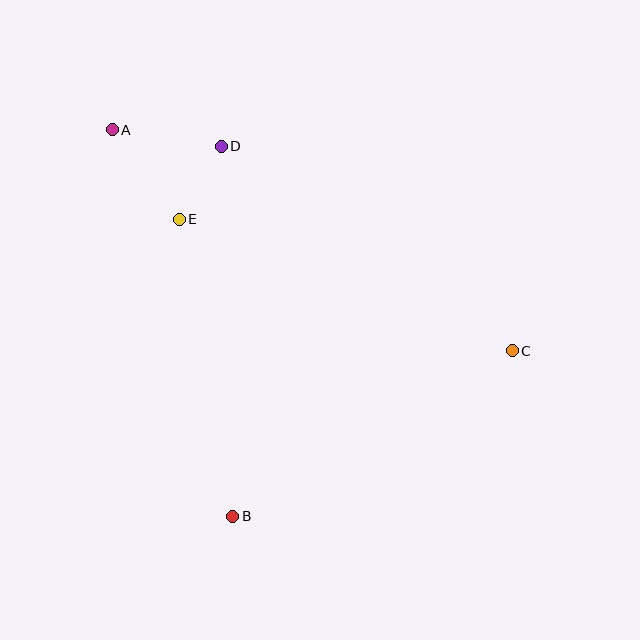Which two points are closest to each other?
Points D and E are closest to each other.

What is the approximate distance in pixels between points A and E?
The distance between A and E is approximately 112 pixels.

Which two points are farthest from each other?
Points A and C are farthest from each other.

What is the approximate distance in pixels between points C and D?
The distance between C and D is approximately 356 pixels.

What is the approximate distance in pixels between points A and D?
The distance between A and D is approximately 110 pixels.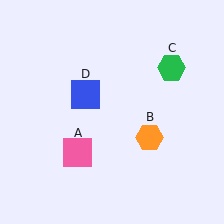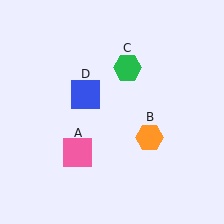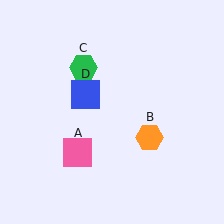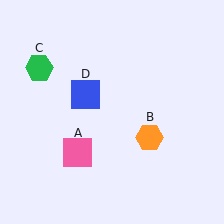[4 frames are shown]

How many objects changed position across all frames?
1 object changed position: green hexagon (object C).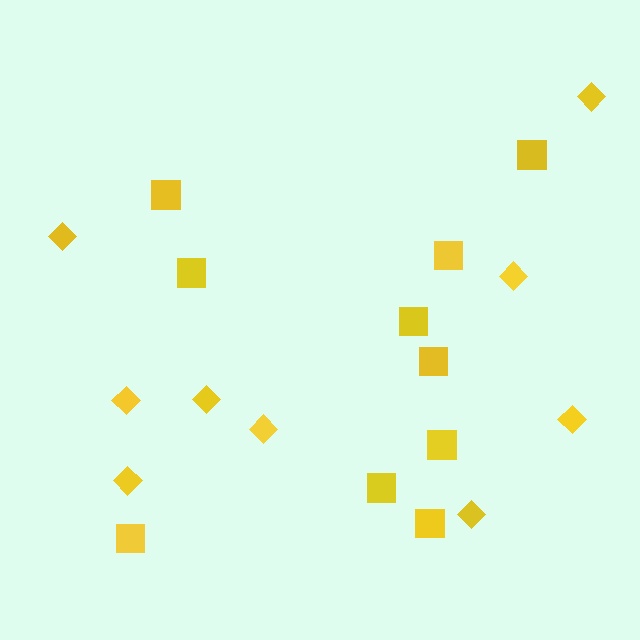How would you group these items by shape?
There are 2 groups: one group of diamonds (9) and one group of squares (10).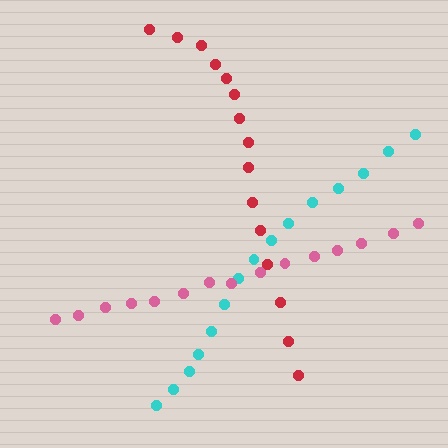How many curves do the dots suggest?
There are 3 distinct paths.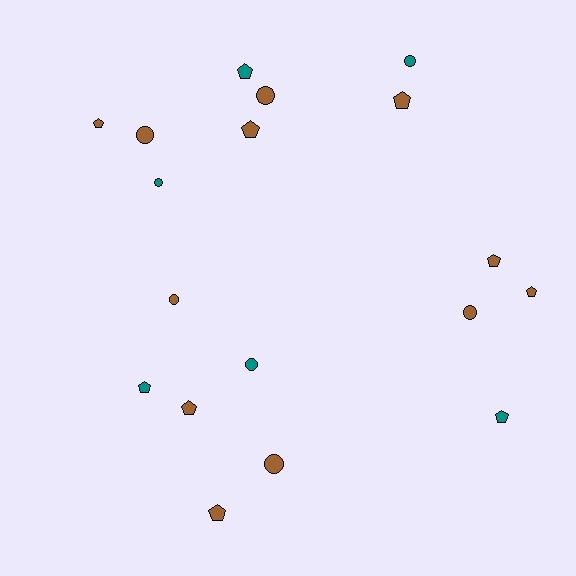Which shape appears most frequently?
Pentagon, with 10 objects.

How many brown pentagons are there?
There are 7 brown pentagons.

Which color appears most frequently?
Brown, with 12 objects.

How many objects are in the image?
There are 18 objects.